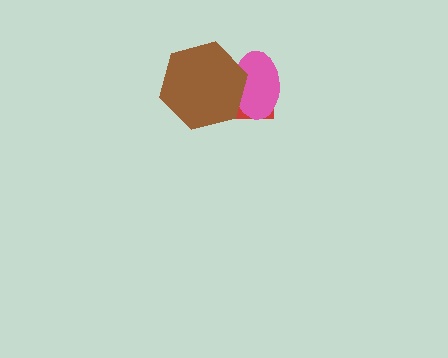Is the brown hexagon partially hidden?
No, no other shape covers it.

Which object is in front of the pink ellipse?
The brown hexagon is in front of the pink ellipse.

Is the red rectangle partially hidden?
Yes, it is partially covered by another shape.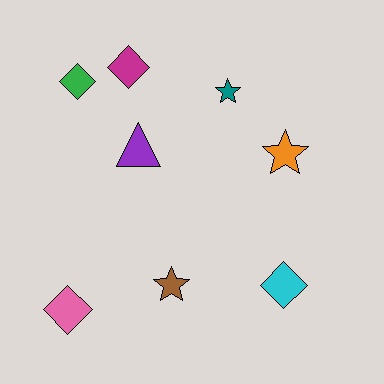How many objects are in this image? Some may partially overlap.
There are 8 objects.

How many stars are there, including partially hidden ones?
There are 3 stars.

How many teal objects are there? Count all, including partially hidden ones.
There is 1 teal object.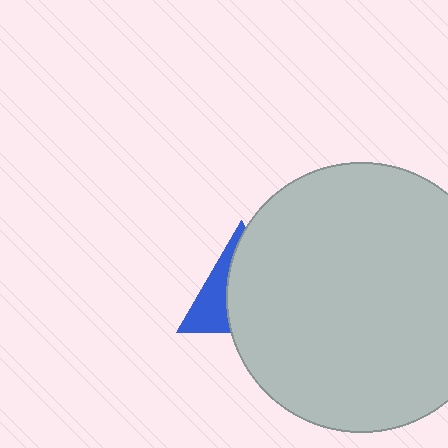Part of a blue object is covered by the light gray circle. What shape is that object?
It is a triangle.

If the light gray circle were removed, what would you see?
You would see the complete blue triangle.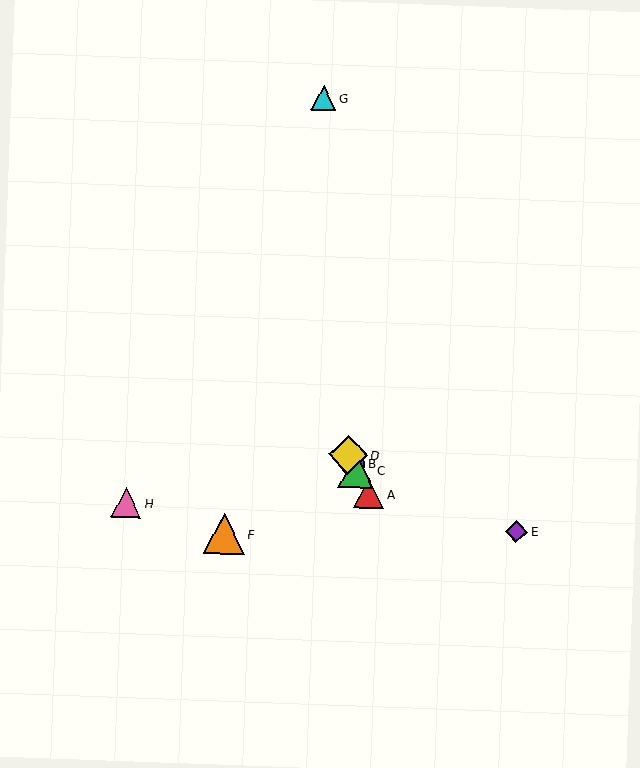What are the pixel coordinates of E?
Object E is at (516, 532).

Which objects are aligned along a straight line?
Objects A, B, C, D are aligned along a straight line.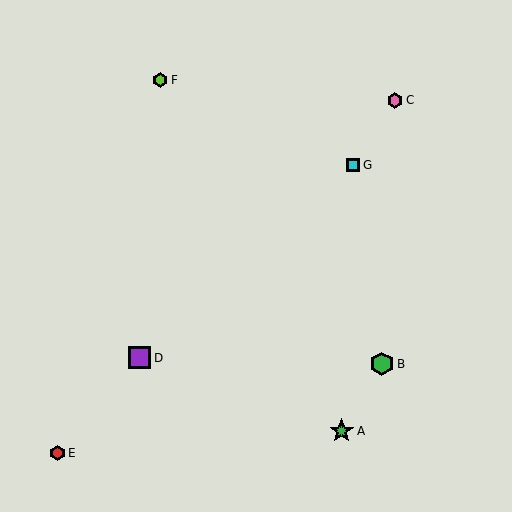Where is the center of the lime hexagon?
The center of the lime hexagon is at (160, 80).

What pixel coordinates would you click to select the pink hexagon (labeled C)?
Click at (395, 100) to select the pink hexagon C.